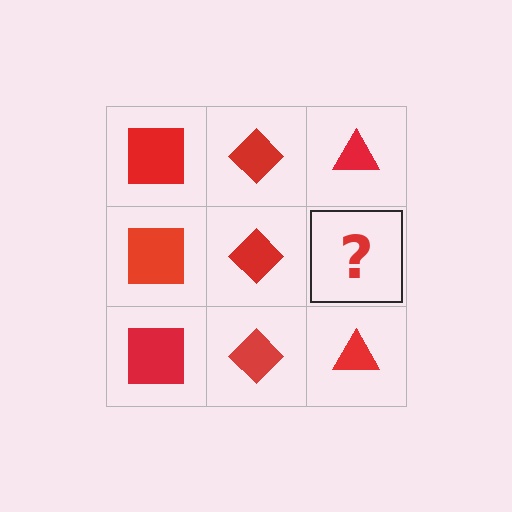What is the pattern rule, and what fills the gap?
The rule is that each column has a consistent shape. The gap should be filled with a red triangle.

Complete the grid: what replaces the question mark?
The question mark should be replaced with a red triangle.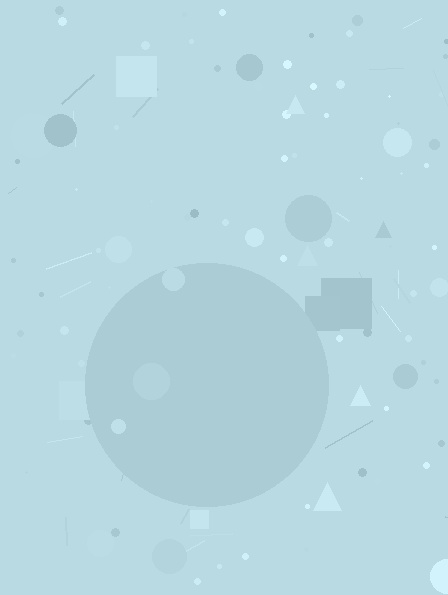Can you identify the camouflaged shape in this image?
The camouflaged shape is a circle.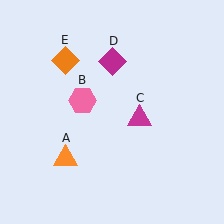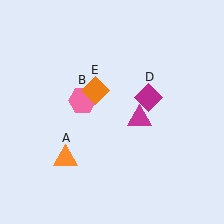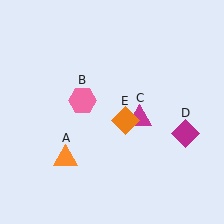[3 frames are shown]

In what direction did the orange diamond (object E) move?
The orange diamond (object E) moved down and to the right.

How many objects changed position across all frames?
2 objects changed position: magenta diamond (object D), orange diamond (object E).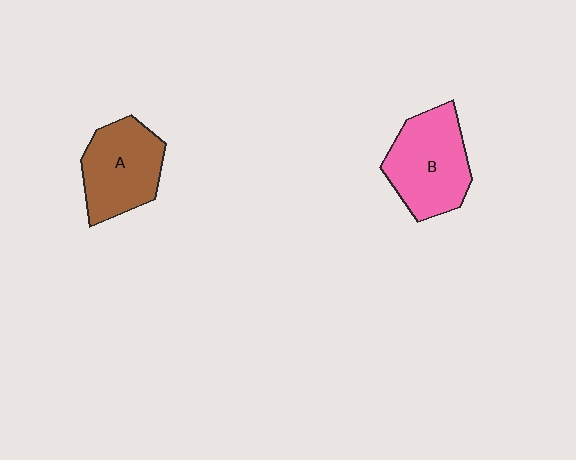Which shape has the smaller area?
Shape A (brown).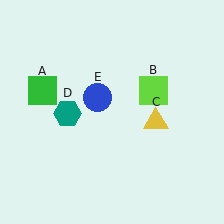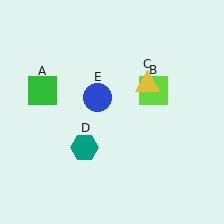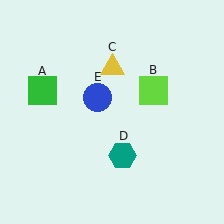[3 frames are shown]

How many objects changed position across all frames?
2 objects changed position: yellow triangle (object C), teal hexagon (object D).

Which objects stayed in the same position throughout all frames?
Green square (object A) and lime square (object B) and blue circle (object E) remained stationary.